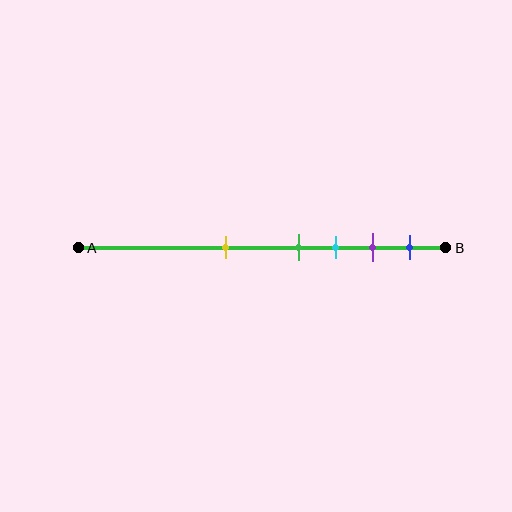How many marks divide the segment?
There are 5 marks dividing the segment.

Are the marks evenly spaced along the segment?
No, the marks are not evenly spaced.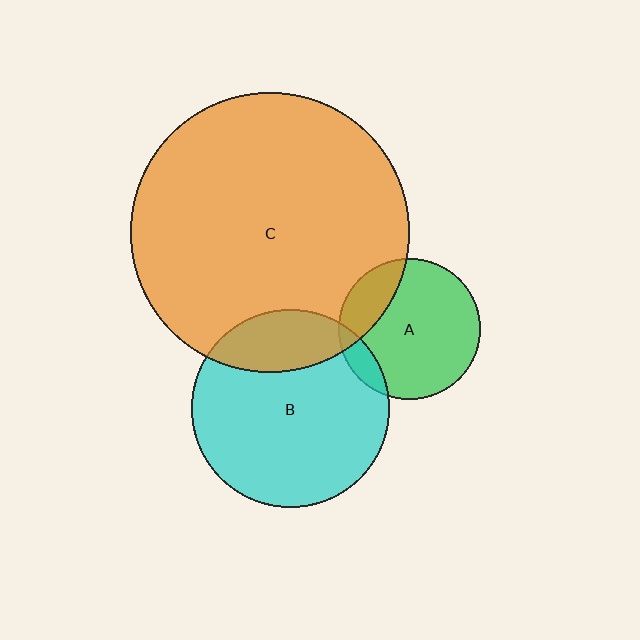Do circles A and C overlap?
Yes.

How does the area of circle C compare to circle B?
Approximately 2.0 times.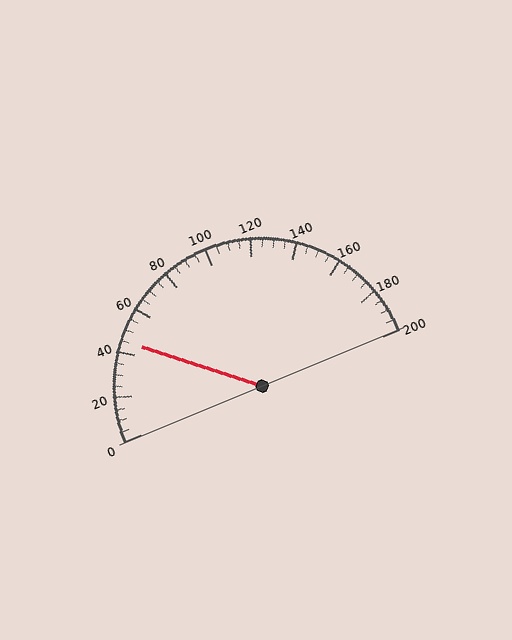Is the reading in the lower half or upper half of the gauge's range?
The reading is in the lower half of the range (0 to 200).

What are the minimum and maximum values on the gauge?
The gauge ranges from 0 to 200.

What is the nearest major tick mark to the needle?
The nearest major tick mark is 40.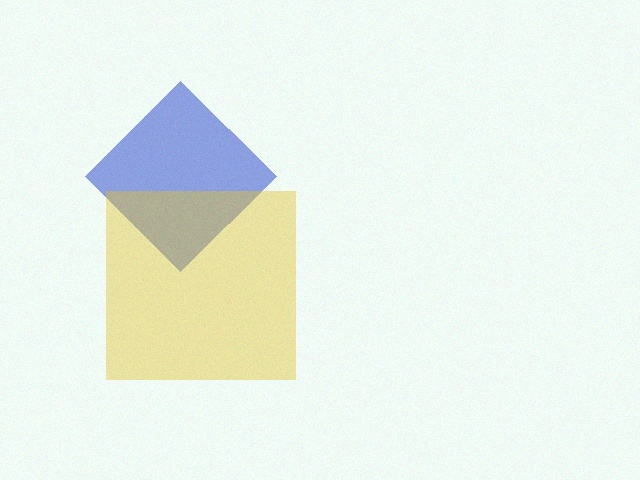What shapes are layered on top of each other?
The layered shapes are: a blue diamond, a yellow square.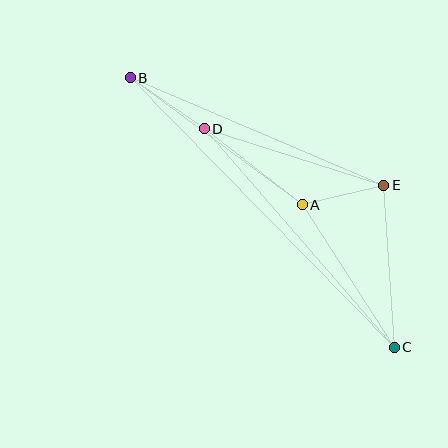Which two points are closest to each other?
Points A and E are closest to each other.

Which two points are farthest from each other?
Points B and C are farthest from each other.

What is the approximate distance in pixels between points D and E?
The distance between D and E is approximately 189 pixels.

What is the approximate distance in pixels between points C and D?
The distance between C and D is approximately 290 pixels.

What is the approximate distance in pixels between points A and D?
The distance between A and D is approximately 124 pixels.